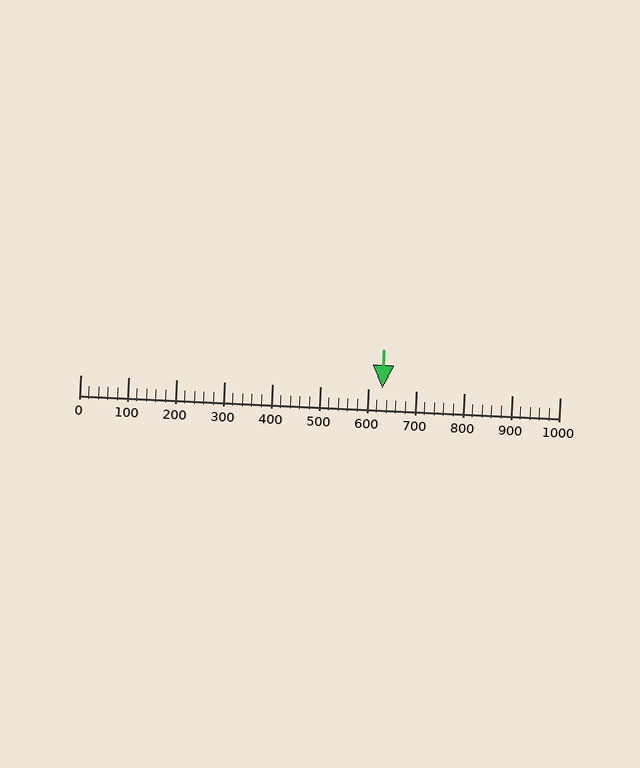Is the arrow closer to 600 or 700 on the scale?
The arrow is closer to 600.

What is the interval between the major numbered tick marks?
The major tick marks are spaced 100 units apart.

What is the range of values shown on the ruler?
The ruler shows values from 0 to 1000.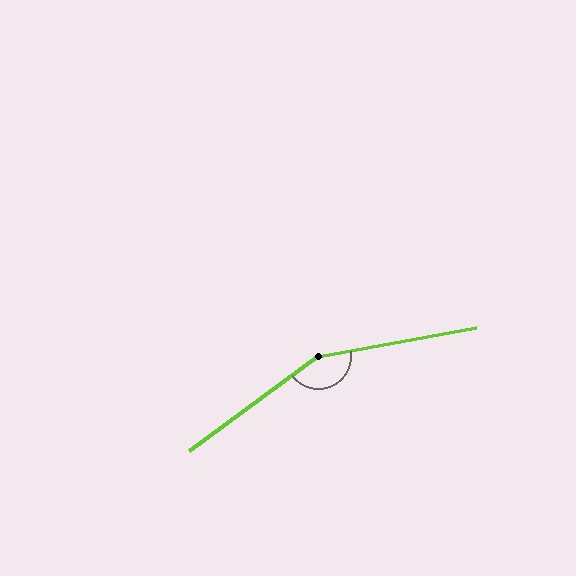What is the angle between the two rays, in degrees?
Approximately 154 degrees.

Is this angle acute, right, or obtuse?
It is obtuse.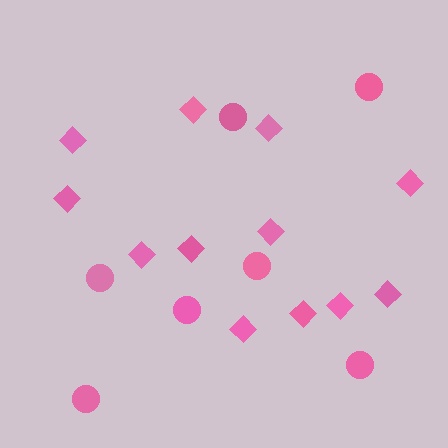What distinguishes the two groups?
There are 2 groups: one group of circles (7) and one group of diamonds (12).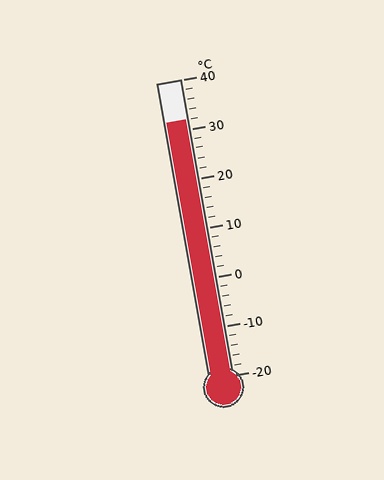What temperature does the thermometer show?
The thermometer shows approximately 32°C.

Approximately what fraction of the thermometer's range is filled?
The thermometer is filled to approximately 85% of its range.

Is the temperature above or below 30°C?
The temperature is above 30°C.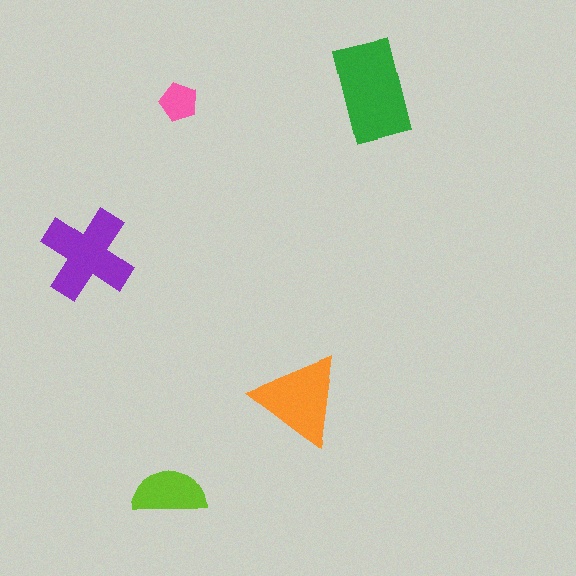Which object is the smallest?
The pink pentagon.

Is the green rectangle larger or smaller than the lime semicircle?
Larger.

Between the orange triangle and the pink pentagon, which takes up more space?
The orange triangle.